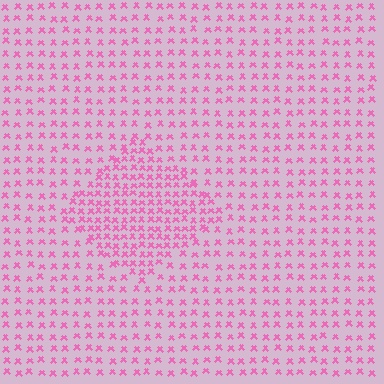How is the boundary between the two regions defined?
The boundary is defined by a change in element density (approximately 1.9x ratio). All elements are the same color, size, and shape.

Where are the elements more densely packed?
The elements are more densely packed inside the diamond boundary.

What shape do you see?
I see a diamond.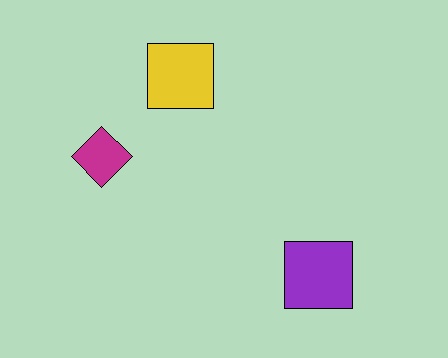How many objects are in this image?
There are 3 objects.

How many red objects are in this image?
There are no red objects.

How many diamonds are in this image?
There is 1 diamond.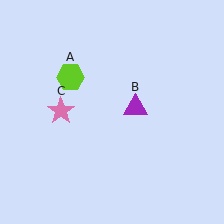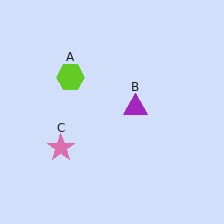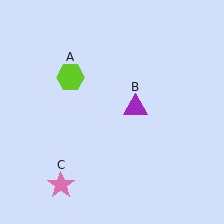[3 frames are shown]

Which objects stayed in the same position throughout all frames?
Lime hexagon (object A) and purple triangle (object B) remained stationary.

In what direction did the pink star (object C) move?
The pink star (object C) moved down.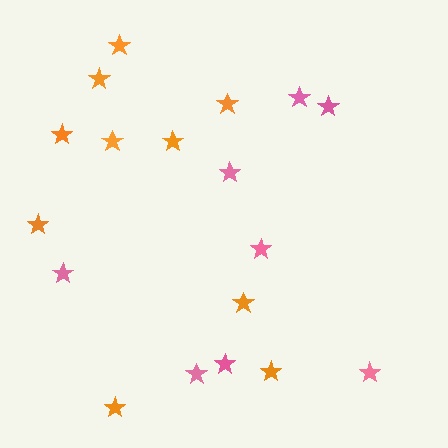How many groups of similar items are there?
There are 2 groups: one group of pink stars (8) and one group of orange stars (10).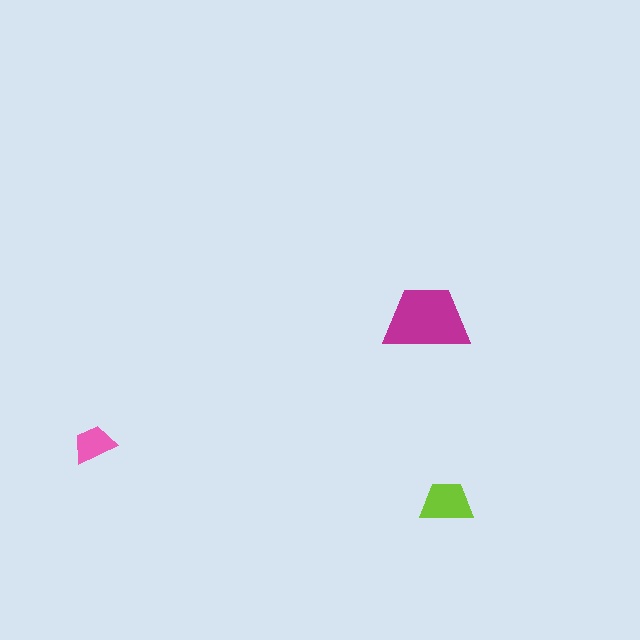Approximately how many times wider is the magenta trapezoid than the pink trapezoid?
About 2 times wider.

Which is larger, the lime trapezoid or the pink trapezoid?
The lime one.